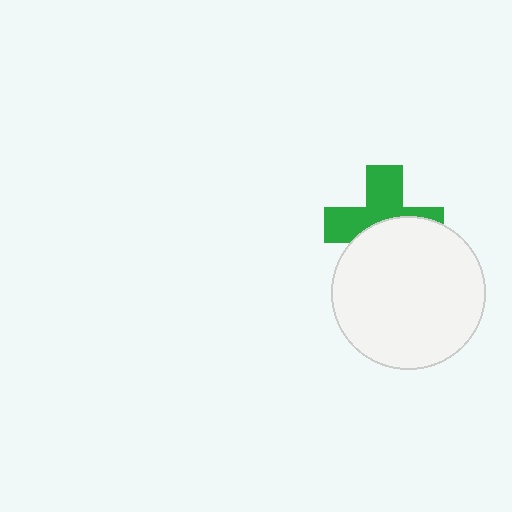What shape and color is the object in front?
The object in front is a white circle.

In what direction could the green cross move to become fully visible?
The green cross could move up. That would shift it out from behind the white circle entirely.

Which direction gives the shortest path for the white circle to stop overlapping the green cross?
Moving down gives the shortest separation.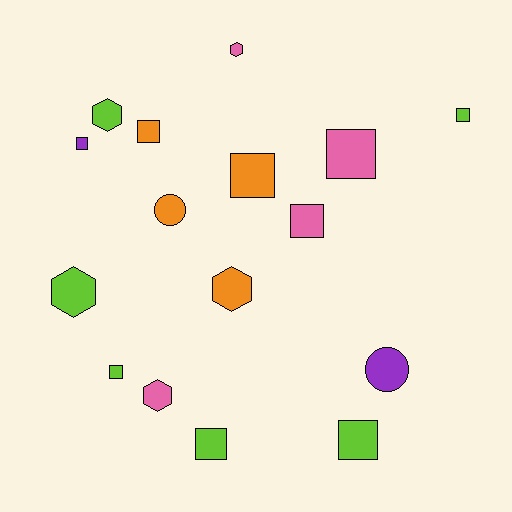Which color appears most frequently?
Lime, with 6 objects.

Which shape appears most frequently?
Square, with 9 objects.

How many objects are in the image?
There are 16 objects.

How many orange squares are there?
There are 2 orange squares.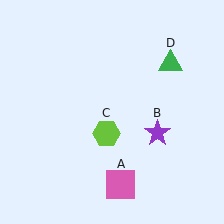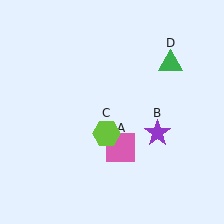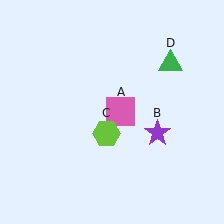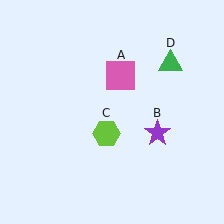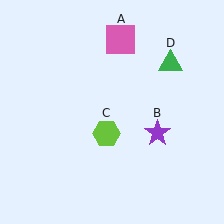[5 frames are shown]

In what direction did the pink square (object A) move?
The pink square (object A) moved up.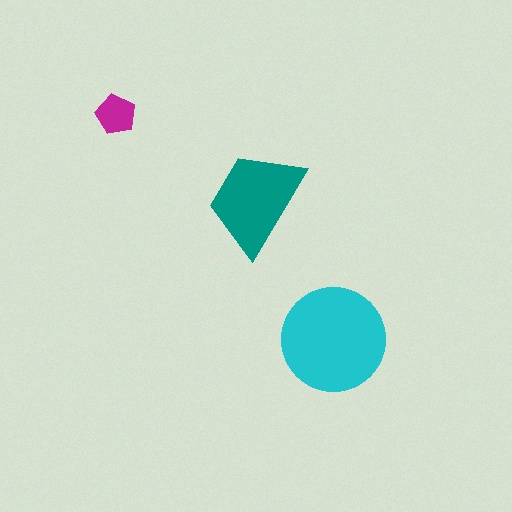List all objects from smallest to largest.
The magenta pentagon, the teal trapezoid, the cyan circle.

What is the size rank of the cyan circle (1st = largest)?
1st.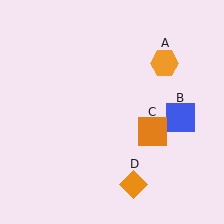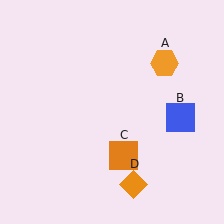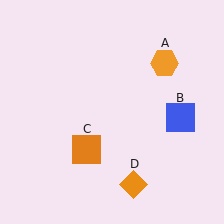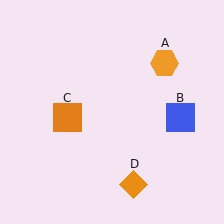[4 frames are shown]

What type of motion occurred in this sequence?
The orange square (object C) rotated clockwise around the center of the scene.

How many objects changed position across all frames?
1 object changed position: orange square (object C).